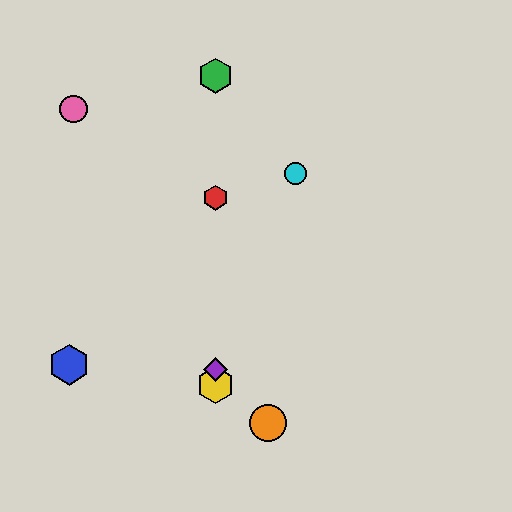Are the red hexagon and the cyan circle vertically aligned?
No, the red hexagon is at x≈216 and the cyan circle is at x≈295.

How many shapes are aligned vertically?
4 shapes (the red hexagon, the green hexagon, the yellow hexagon, the purple diamond) are aligned vertically.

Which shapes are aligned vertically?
The red hexagon, the green hexagon, the yellow hexagon, the purple diamond are aligned vertically.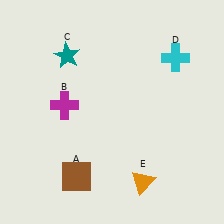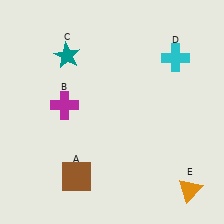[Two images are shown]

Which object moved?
The orange triangle (E) moved right.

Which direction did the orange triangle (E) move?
The orange triangle (E) moved right.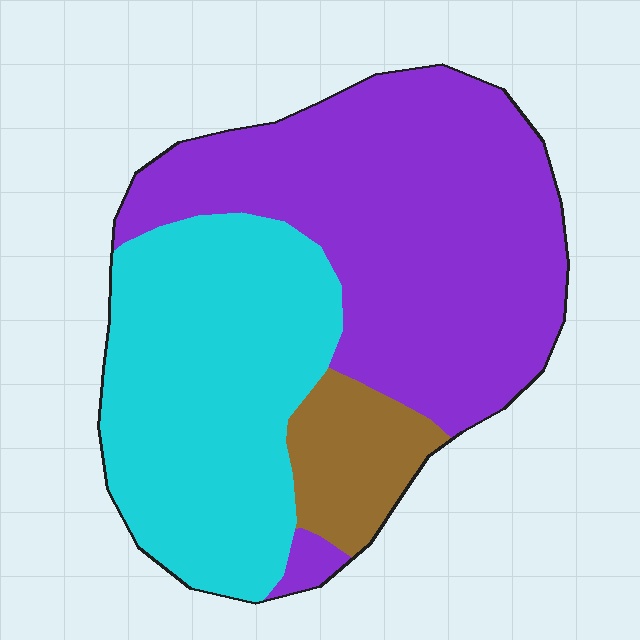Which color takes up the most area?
Purple, at roughly 50%.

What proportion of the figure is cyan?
Cyan covers roughly 40% of the figure.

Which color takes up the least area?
Brown, at roughly 10%.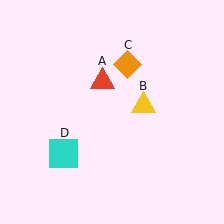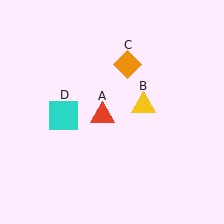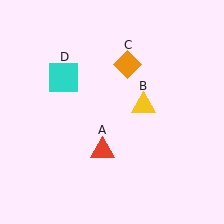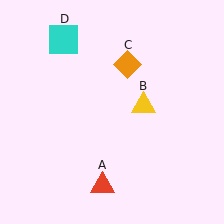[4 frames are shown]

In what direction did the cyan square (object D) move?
The cyan square (object D) moved up.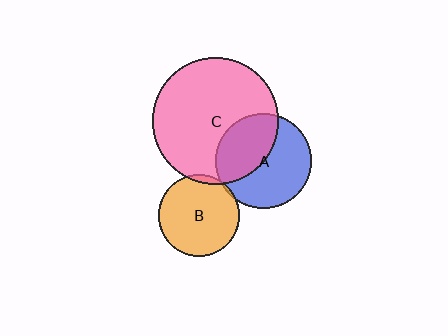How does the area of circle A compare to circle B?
Approximately 1.4 times.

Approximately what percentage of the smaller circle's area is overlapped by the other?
Approximately 5%.